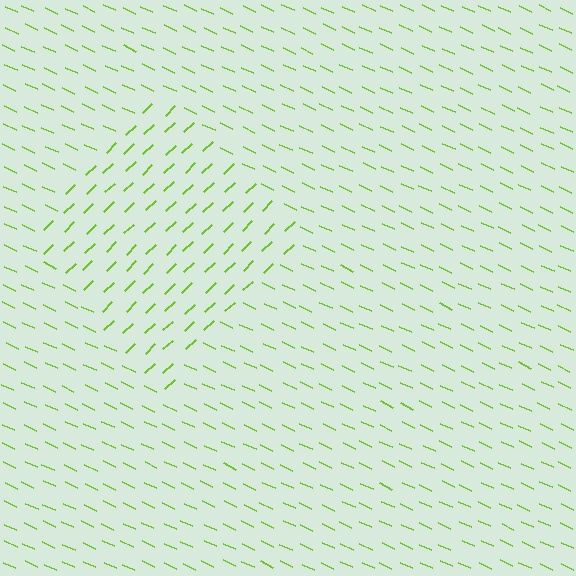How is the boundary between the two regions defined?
The boundary is defined purely by a change in line orientation (approximately 69 degrees difference). All lines are the same color and thickness.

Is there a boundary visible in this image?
Yes, there is a texture boundary formed by a change in line orientation.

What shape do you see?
I see a diamond.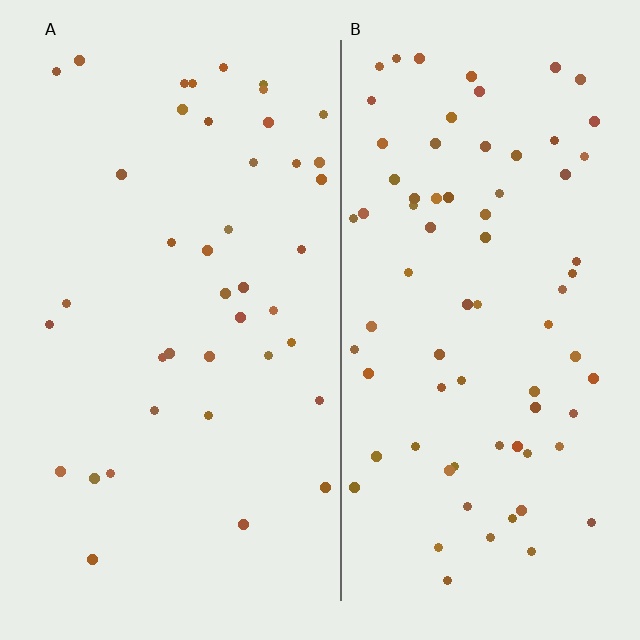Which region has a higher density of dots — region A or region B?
B (the right).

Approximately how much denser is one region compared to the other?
Approximately 1.8× — region B over region A.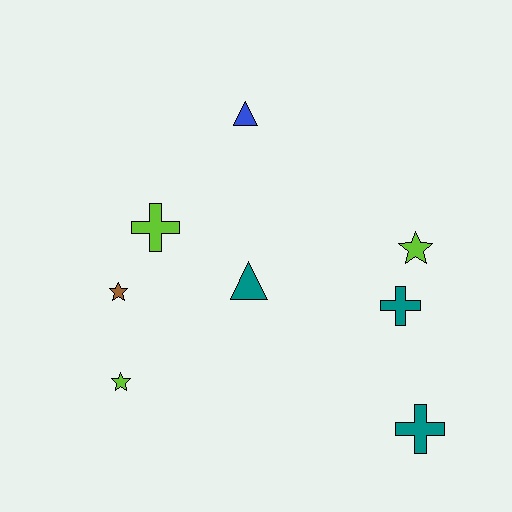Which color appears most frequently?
Lime, with 3 objects.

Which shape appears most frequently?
Star, with 3 objects.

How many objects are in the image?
There are 8 objects.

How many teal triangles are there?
There is 1 teal triangle.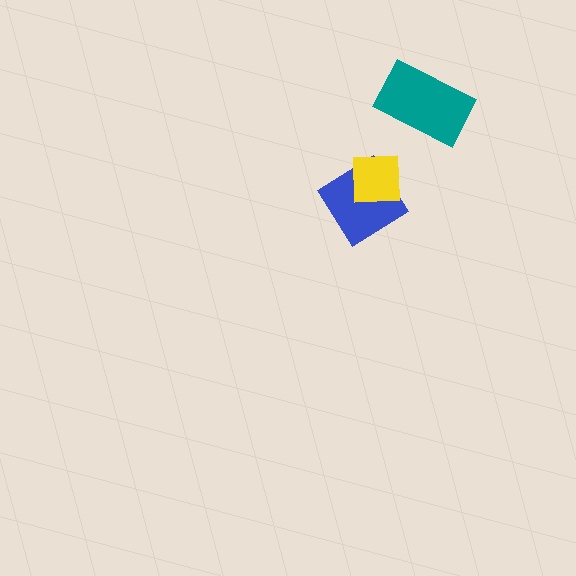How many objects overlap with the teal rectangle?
0 objects overlap with the teal rectangle.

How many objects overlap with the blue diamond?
1 object overlaps with the blue diamond.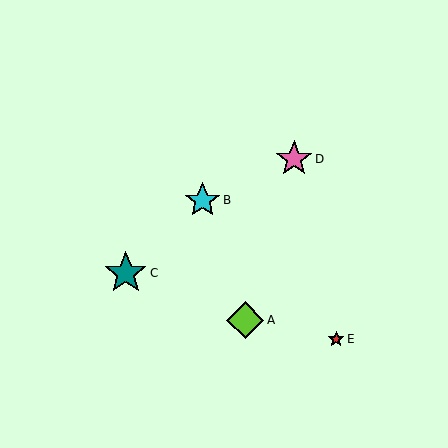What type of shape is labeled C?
Shape C is a teal star.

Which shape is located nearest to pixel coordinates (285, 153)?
The pink star (labeled D) at (294, 159) is nearest to that location.